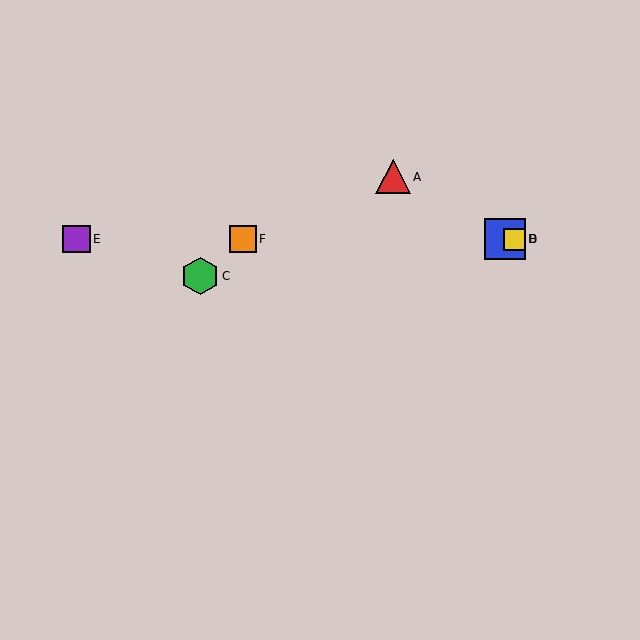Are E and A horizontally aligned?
No, E is at y≈239 and A is at y≈177.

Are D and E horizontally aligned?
Yes, both are at y≈239.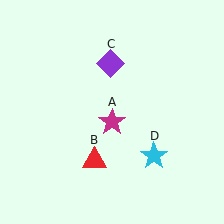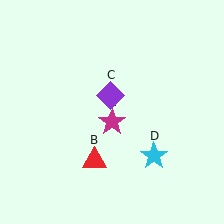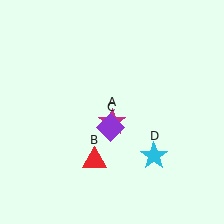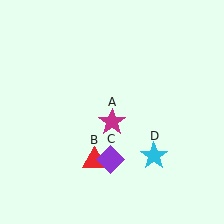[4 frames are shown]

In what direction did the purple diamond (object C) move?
The purple diamond (object C) moved down.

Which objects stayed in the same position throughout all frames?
Magenta star (object A) and red triangle (object B) and cyan star (object D) remained stationary.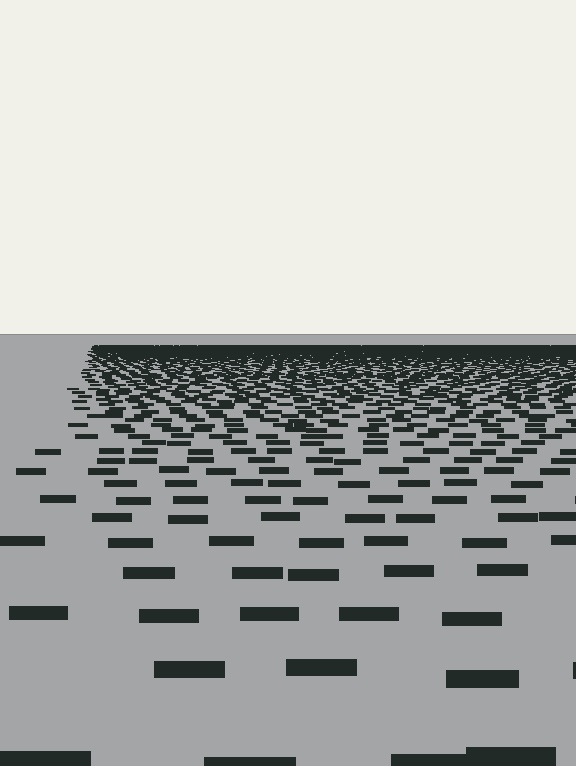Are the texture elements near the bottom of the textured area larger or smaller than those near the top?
Larger. Near the bottom, elements are closer to the viewer and appear at a bigger on-screen size.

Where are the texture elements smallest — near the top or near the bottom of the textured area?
Near the top.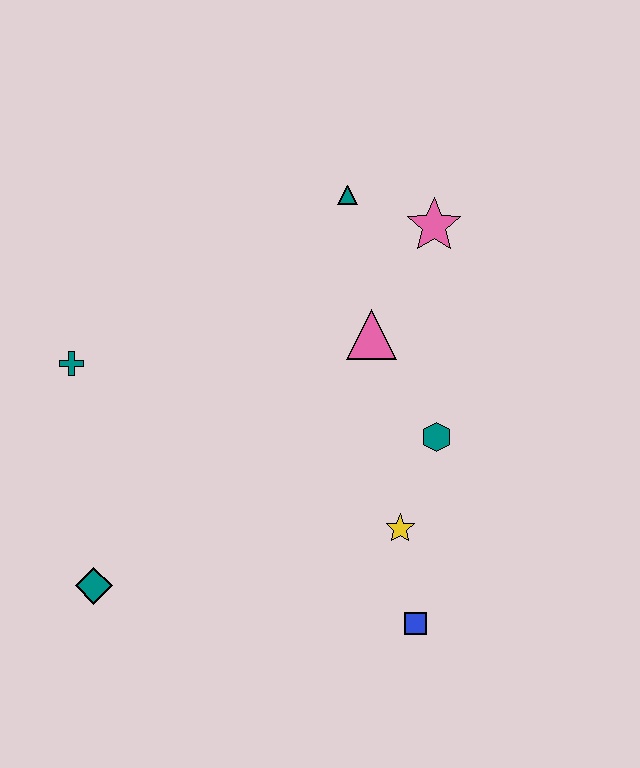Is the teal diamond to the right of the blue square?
No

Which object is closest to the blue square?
The yellow star is closest to the blue square.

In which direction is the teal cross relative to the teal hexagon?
The teal cross is to the left of the teal hexagon.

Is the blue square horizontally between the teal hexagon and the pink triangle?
Yes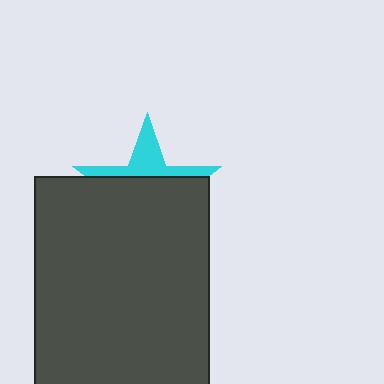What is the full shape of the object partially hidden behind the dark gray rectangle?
The partially hidden object is a cyan star.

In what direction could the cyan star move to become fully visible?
The cyan star could move up. That would shift it out from behind the dark gray rectangle entirely.